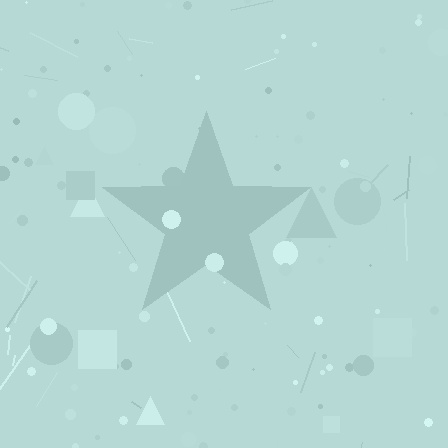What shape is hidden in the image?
A star is hidden in the image.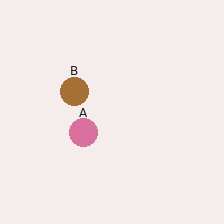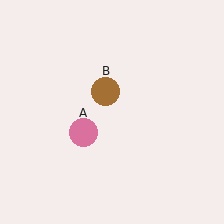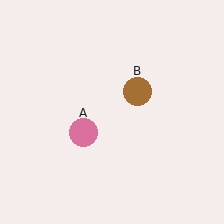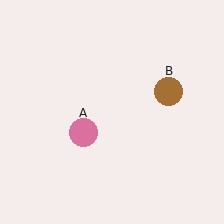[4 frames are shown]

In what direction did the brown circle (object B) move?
The brown circle (object B) moved right.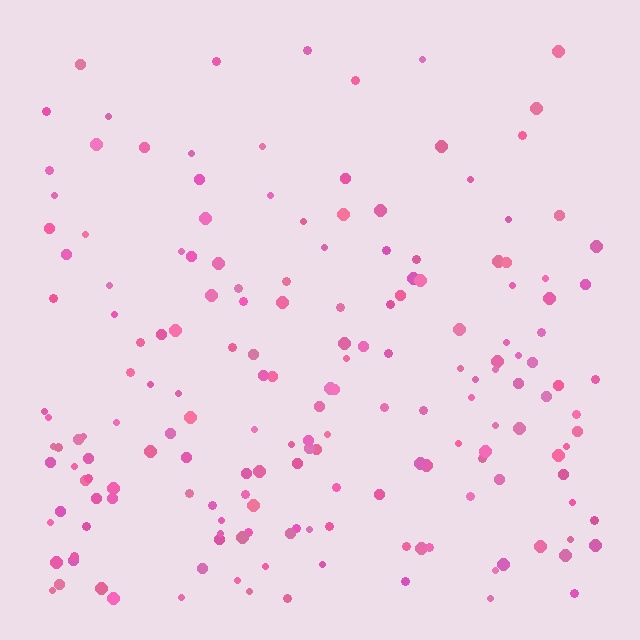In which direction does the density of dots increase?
From top to bottom, with the bottom side densest.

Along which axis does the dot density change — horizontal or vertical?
Vertical.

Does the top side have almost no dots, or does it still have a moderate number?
Still a moderate number, just noticeably fewer than the bottom.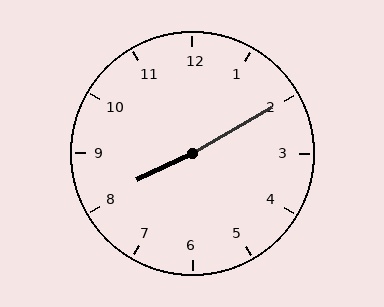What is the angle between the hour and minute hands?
Approximately 175 degrees.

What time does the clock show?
8:10.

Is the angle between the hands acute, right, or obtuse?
It is obtuse.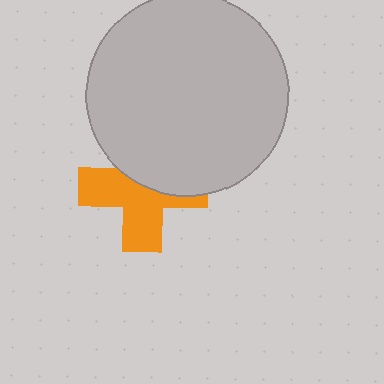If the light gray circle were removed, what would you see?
You would see the complete orange cross.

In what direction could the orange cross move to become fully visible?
The orange cross could move down. That would shift it out from behind the light gray circle entirely.